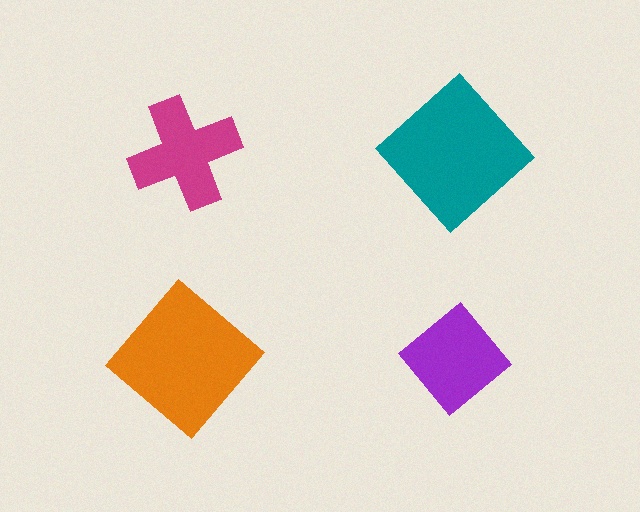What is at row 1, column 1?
A magenta cross.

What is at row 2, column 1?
An orange diamond.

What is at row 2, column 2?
A purple diamond.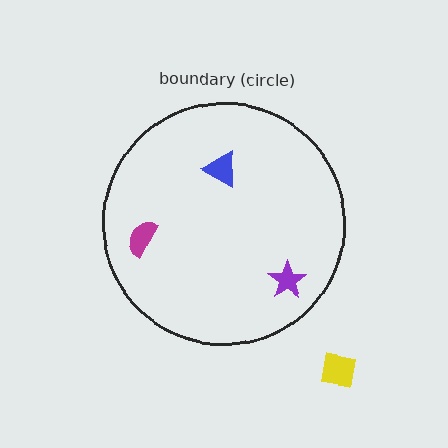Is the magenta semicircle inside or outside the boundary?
Inside.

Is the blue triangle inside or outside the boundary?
Inside.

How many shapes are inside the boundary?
3 inside, 1 outside.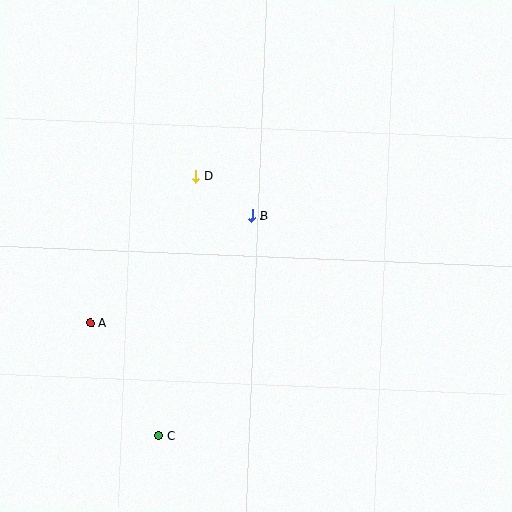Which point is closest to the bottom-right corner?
Point C is closest to the bottom-right corner.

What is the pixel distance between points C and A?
The distance between C and A is 132 pixels.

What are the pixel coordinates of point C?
Point C is at (158, 436).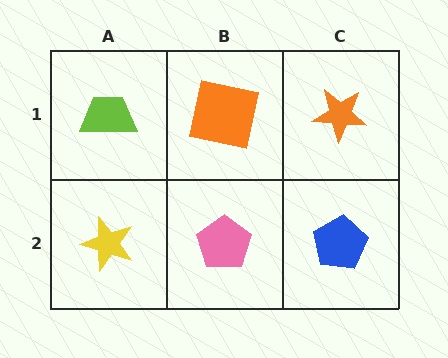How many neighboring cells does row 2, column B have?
3.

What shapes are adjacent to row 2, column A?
A lime trapezoid (row 1, column A), a pink pentagon (row 2, column B).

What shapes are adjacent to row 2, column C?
An orange star (row 1, column C), a pink pentagon (row 2, column B).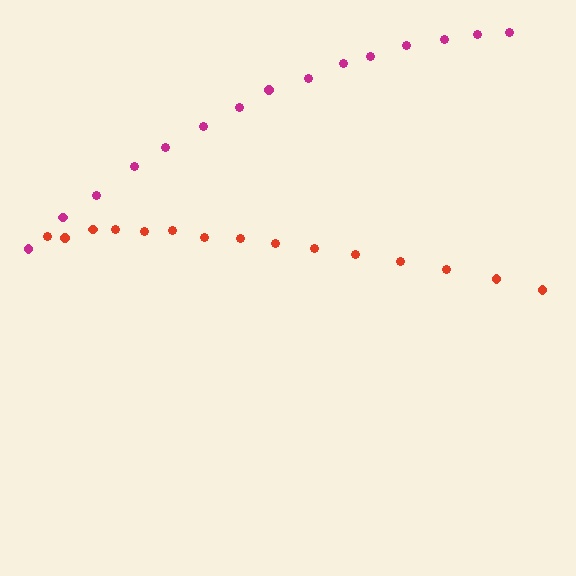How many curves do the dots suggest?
There are 2 distinct paths.